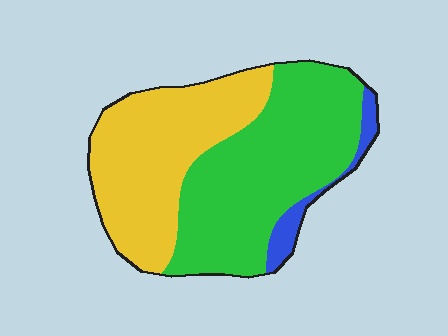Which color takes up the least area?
Blue, at roughly 5%.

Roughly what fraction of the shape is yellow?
Yellow covers about 40% of the shape.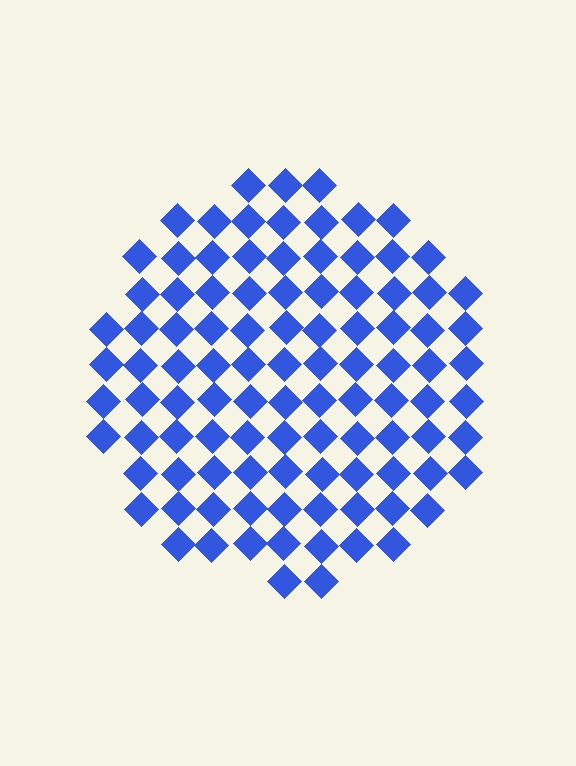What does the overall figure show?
The overall figure shows a circle.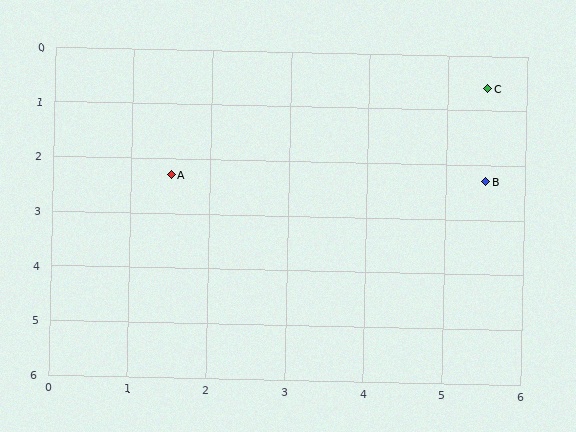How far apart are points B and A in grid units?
Points B and A are about 4.0 grid units apart.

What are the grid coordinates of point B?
Point B is at approximately (5.5, 2.3).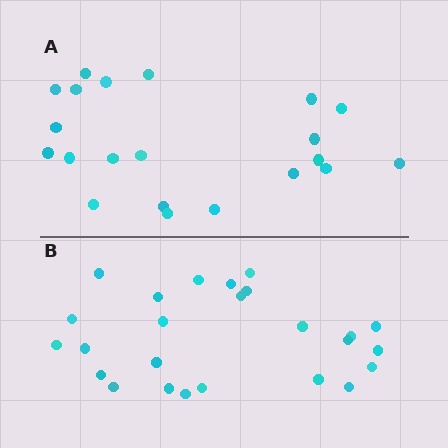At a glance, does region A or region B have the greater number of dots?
Region B (the bottom region) has more dots.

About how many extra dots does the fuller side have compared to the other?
Region B has about 4 more dots than region A.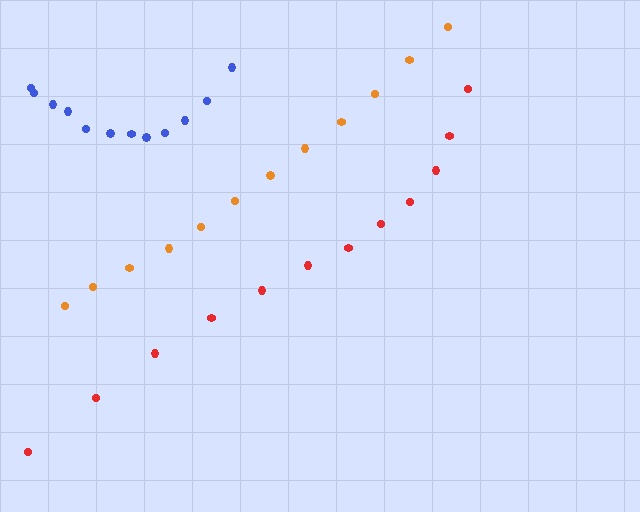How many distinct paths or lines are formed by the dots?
There are 3 distinct paths.